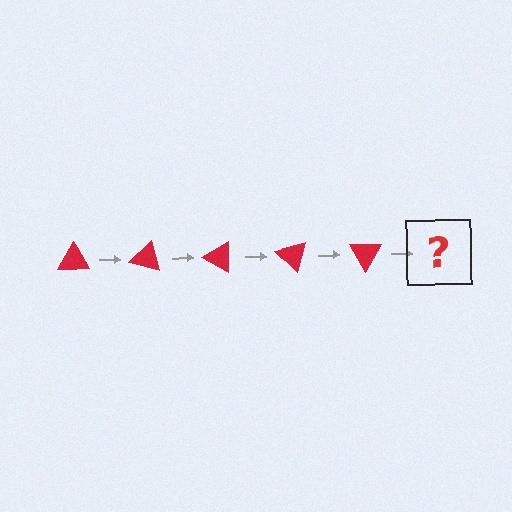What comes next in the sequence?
The next element should be a red triangle rotated 75 degrees.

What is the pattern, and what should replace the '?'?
The pattern is that the triangle rotates 15 degrees each step. The '?' should be a red triangle rotated 75 degrees.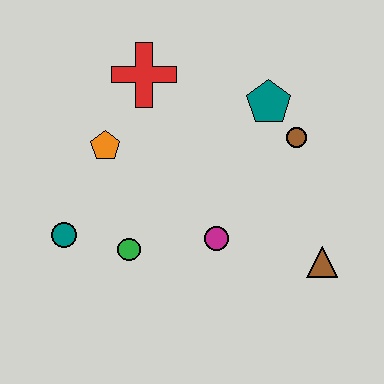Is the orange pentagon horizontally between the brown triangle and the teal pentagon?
No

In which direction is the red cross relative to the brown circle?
The red cross is to the left of the brown circle.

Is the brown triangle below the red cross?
Yes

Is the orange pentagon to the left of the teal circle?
No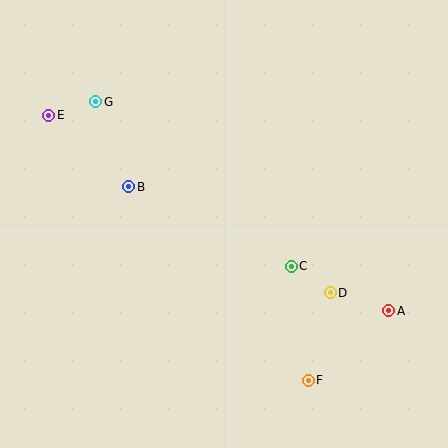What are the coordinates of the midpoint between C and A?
The midpoint between C and A is at (340, 289).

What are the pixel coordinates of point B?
Point B is at (129, 187).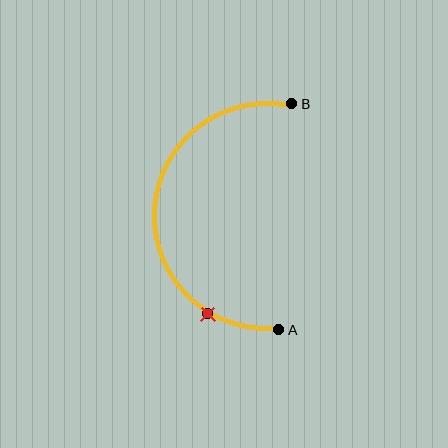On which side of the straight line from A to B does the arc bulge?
The arc bulges to the left of the straight line connecting A and B.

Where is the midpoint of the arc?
The arc midpoint is the point on the curve farthest from the straight line joining A and B. It sits to the left of that line.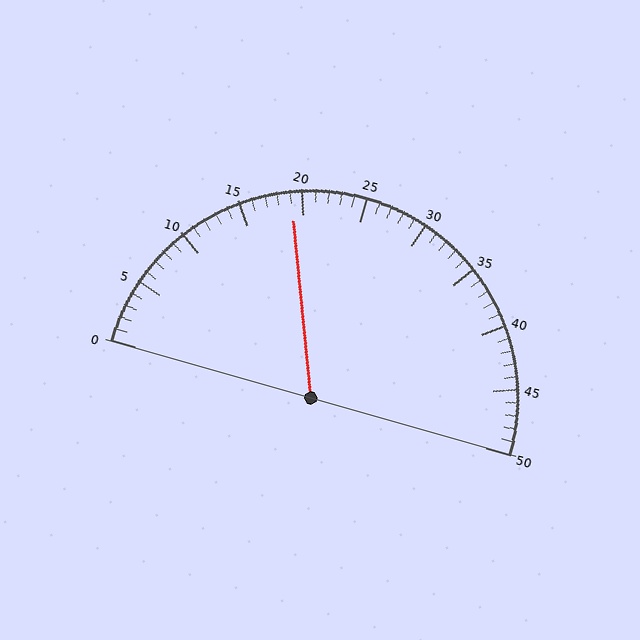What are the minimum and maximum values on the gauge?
The gauge ranges from 0 to 50.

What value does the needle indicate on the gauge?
The needle indicates approximately 19.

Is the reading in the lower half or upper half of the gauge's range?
The reading is in the lower half of the range (0 to 50).